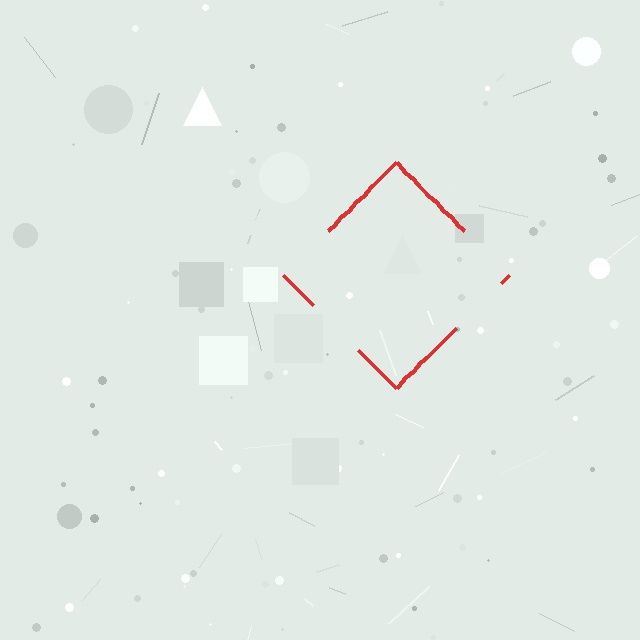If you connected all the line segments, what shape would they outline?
They would outline a diamond.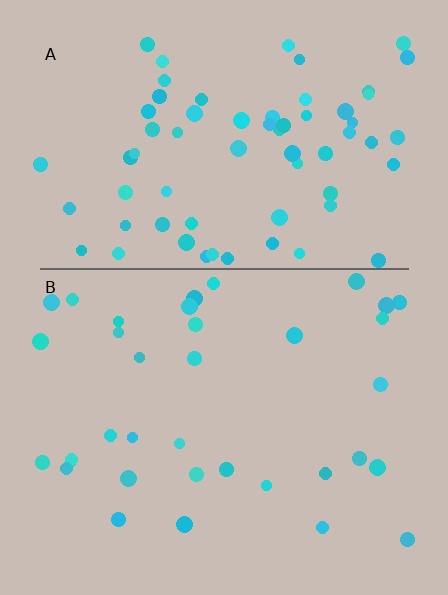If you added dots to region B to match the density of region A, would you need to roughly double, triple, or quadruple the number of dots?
Approximately double.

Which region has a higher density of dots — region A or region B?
A (the top).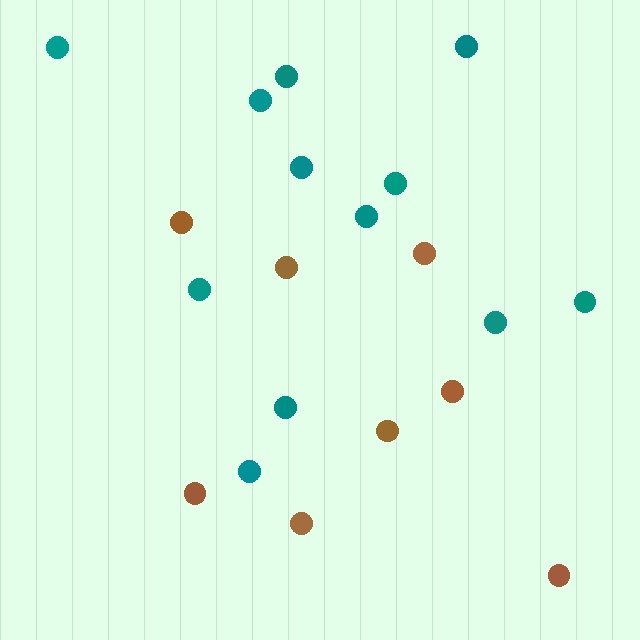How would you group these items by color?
There are 2 groups: one group of teal circles (12) and one group of brown circles (8).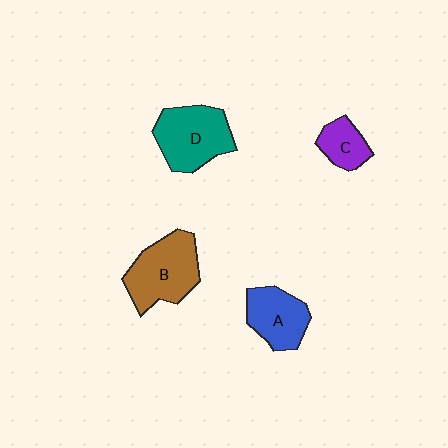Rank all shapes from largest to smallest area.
From largest to smallest: B (brown), D (teal), A (blue), C (purple).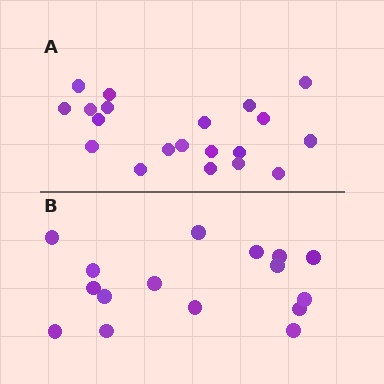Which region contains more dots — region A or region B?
Region A (the top region) has more dots.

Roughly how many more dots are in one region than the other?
Region A has about 4 more dots than region B.